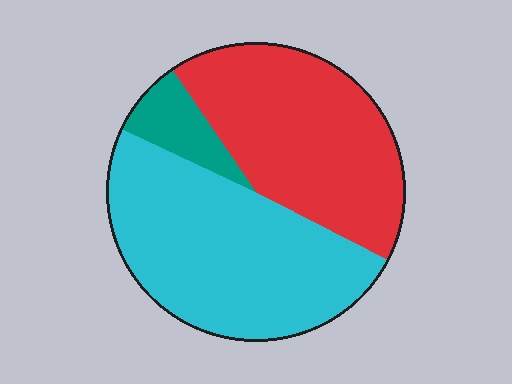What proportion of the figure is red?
Red covers around 40% of the figure.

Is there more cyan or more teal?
Cyan.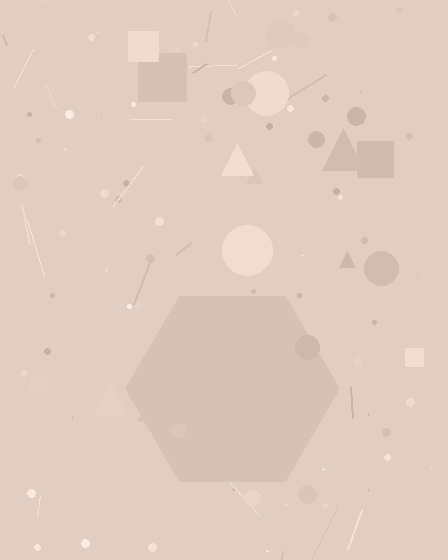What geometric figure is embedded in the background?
A hexagon is embedded in the background.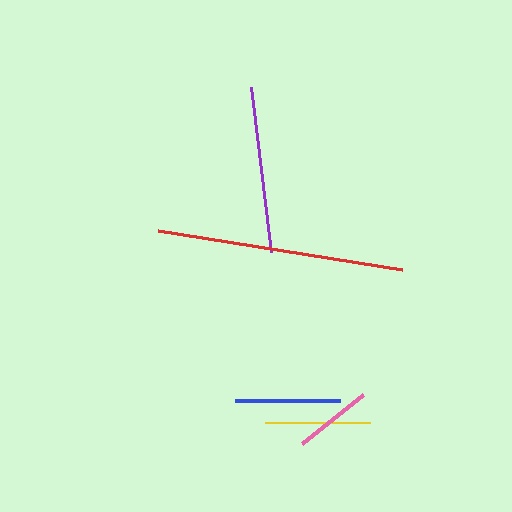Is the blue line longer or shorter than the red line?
The red line is longer than the blue line.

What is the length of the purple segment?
The purple segment is approximately 166 pixels long.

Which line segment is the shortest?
The pink line is the shortest at approximately 79 pixels.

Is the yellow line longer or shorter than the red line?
The red line is longer than the yellow line.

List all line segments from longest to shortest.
From longest to shortest: red, purple, yellow, blue, pink.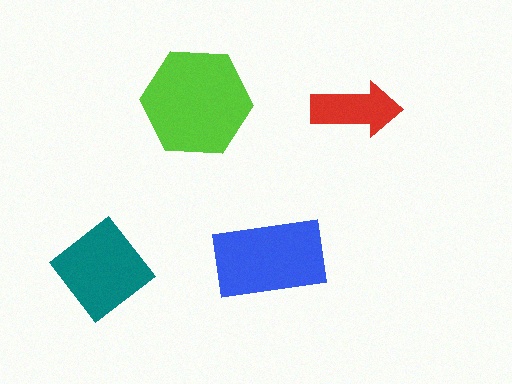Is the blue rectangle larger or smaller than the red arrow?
Larger.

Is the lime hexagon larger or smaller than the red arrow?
Larger.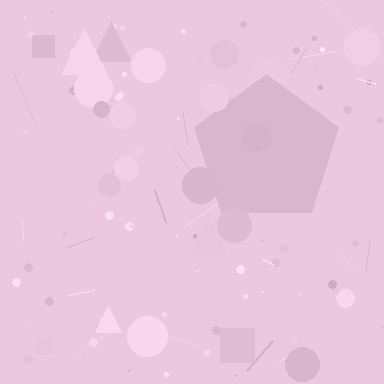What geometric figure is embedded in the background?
A pentagon is embedded in the background.